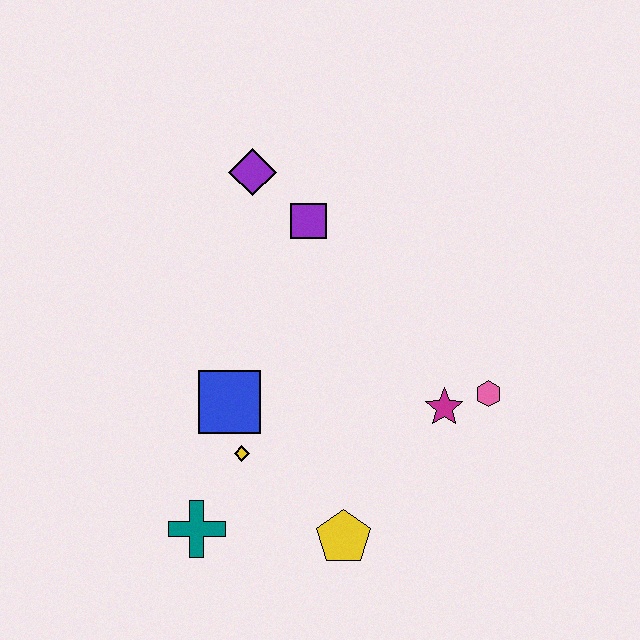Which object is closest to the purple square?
The purple diamond is closest to the purple square.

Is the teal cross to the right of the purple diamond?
No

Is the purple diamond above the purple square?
Yes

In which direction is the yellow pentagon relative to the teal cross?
The yellow pentagon is to the right of the teal cross.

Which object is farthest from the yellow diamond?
The purple diamond is farthest from the yellow diamond.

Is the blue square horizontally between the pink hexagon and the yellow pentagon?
No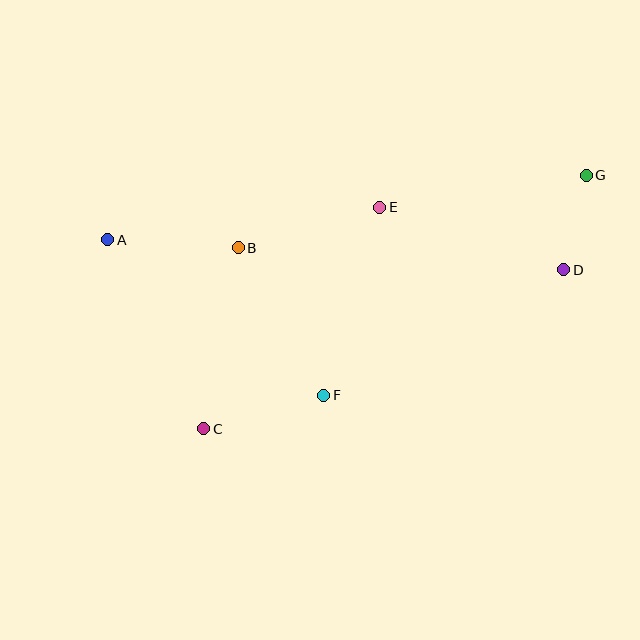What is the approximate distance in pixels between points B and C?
The distance between B and C is approximately 184 pixels.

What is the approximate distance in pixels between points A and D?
The distance between A and D is approximately 457 pixels.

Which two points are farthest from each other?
Points A and G are farthest from each other.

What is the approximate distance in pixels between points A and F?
The distance between A and F is approximately 266 pixels.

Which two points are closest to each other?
Points D and G are closest to each other.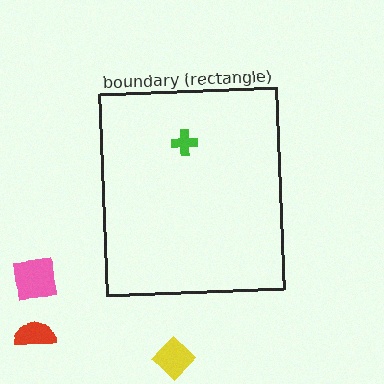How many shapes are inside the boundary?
1 inside, 3 outside.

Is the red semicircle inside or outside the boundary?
Outside.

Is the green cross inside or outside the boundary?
Inside.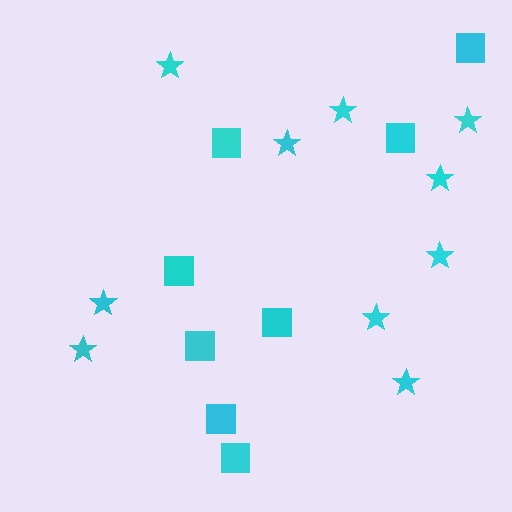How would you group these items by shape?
There are 2 groups: one group of stars (10) and one group of squares (8).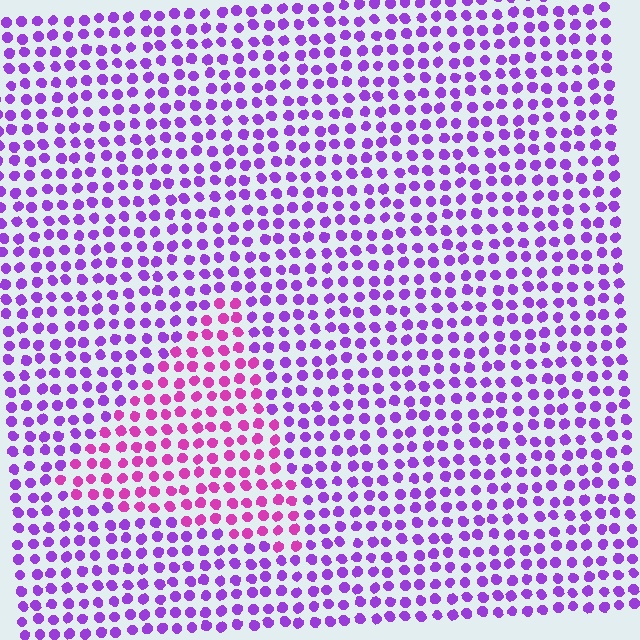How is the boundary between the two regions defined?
The boundary is defined purely by a slight shift in hue (about 37 degrees). Spacing, size, and orientation are identical on both sides.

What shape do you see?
I see a triangle.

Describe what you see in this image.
The image is filled with small purple elements in a uniform arrangement. A triangle-shaped region is visible where the elements are tinted to a slightly different hue, forming a subtle color boundary.